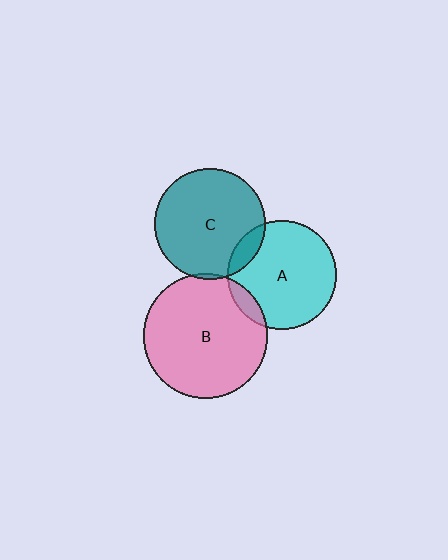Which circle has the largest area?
Circle B (pink).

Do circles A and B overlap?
Yes.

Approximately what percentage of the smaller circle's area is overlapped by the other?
Approximately 10%.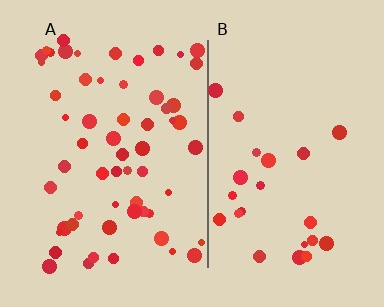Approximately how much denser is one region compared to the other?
Approximately 2.3× — region A over region B.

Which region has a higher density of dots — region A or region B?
A (the left).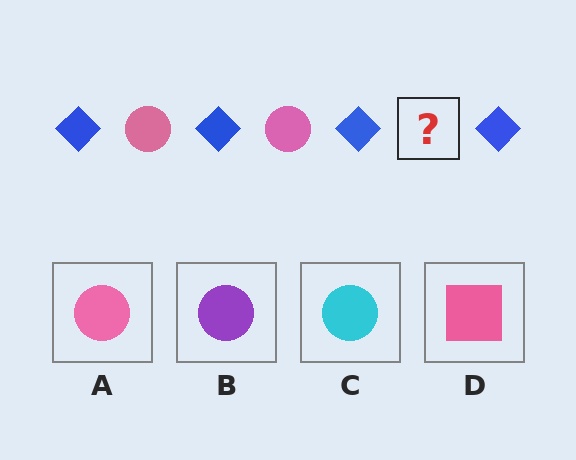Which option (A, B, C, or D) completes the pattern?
A.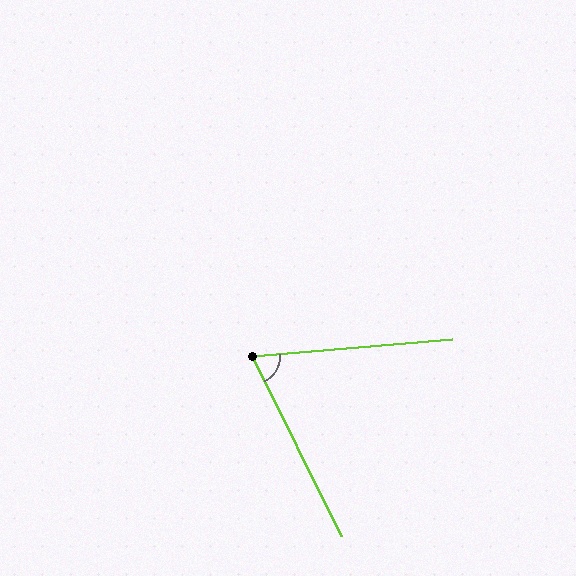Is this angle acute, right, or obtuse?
It is acute.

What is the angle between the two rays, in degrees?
Approximately 69 degrees.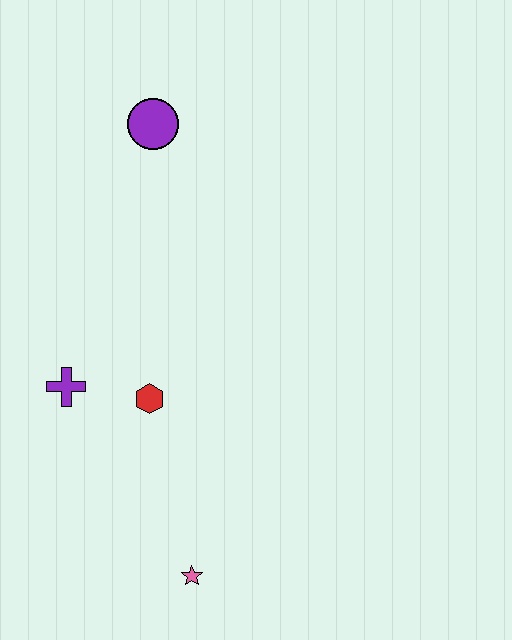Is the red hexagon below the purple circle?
Yes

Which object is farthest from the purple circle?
The pink star is farthest from the purple circle.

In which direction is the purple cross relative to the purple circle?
The purple cross is below the purple circle.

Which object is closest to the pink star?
The red hexagon is closest to the pink star.